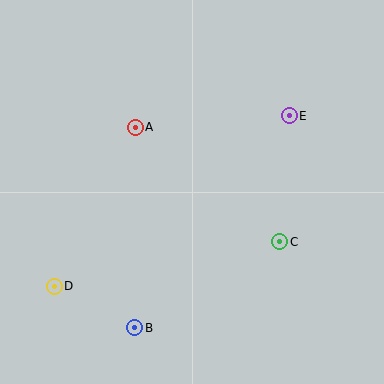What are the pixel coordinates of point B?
Point B is at (135, 328).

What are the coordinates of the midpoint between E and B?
The midpoint between E and B is at (212, 222).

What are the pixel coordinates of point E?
Point E is at (289, 116).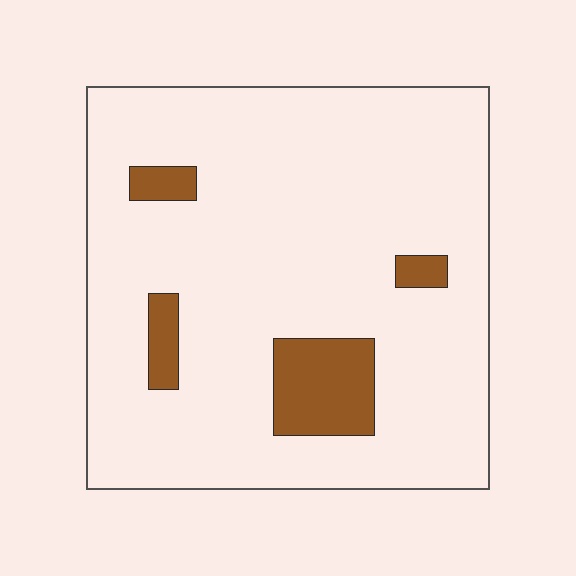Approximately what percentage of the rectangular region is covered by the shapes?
Approximately 10%.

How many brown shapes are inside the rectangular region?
4.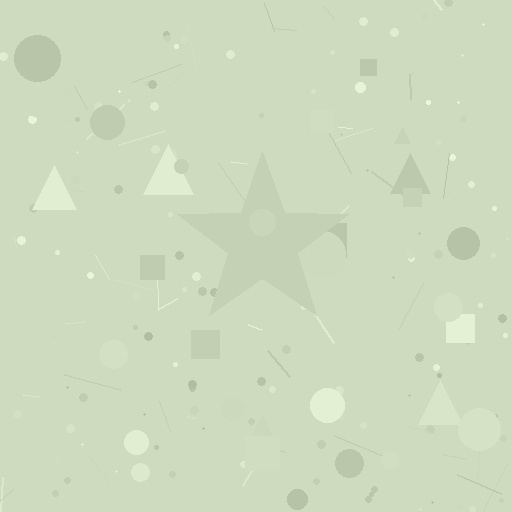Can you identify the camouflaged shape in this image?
The camouflaged shape is a star.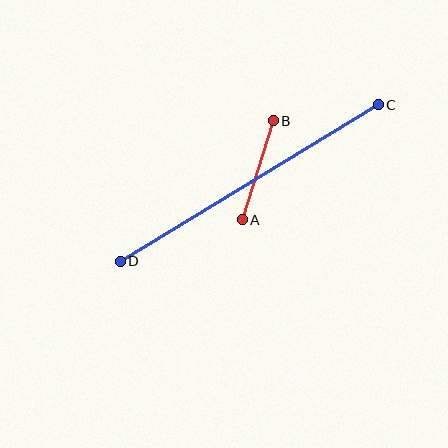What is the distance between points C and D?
The distance is approximately 302 pixels.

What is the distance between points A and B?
The distance is approximately 104 pixels.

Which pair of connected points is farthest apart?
Points C and D are farthest apart.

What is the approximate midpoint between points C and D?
The midpoint is at approximately (249, 183) pixels.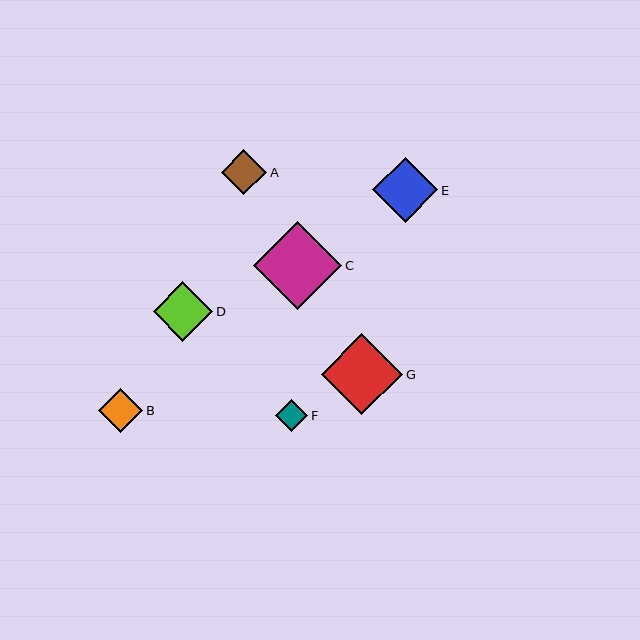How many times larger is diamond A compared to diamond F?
Diamond A is approximately 1.4 times the size of diamond F.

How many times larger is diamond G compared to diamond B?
Diamond G is approximately 1.8 times the size of diamond B.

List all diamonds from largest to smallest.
From largest to smallest: C, G, E, D, A, B, F.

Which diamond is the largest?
Diamond C is the largest with a size of approximately 88 pixels.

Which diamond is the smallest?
Diamond F is the smallest with a size of approximately 32 pixels.